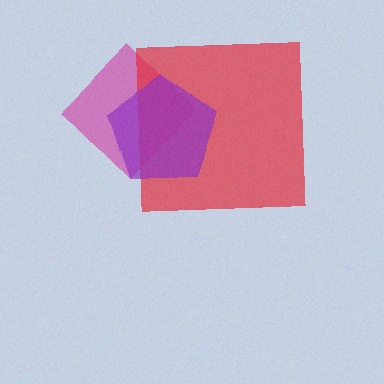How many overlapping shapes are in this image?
There are 3 overlapping shapes in the image.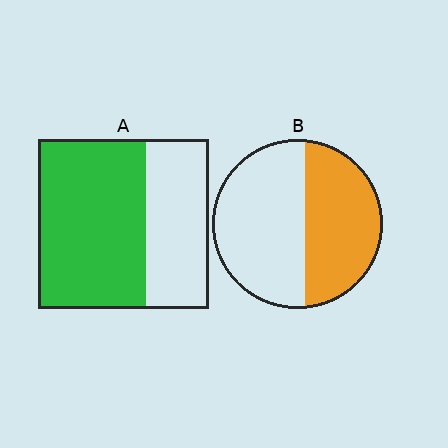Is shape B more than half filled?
No.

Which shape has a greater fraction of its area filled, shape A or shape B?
Shape A.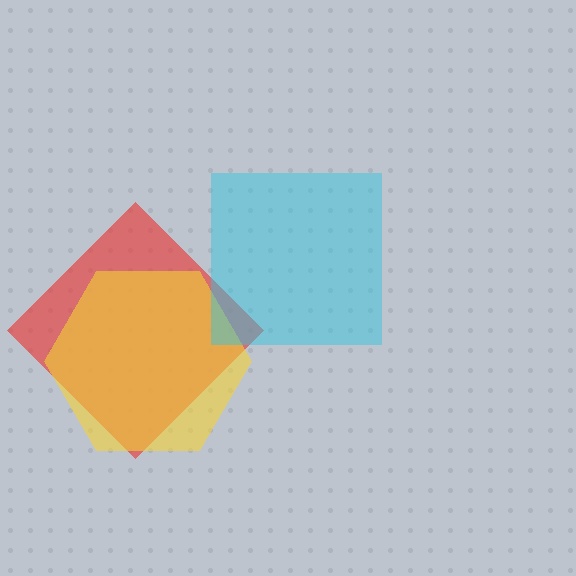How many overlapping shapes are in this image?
There are 3 overlapping shapes in the image.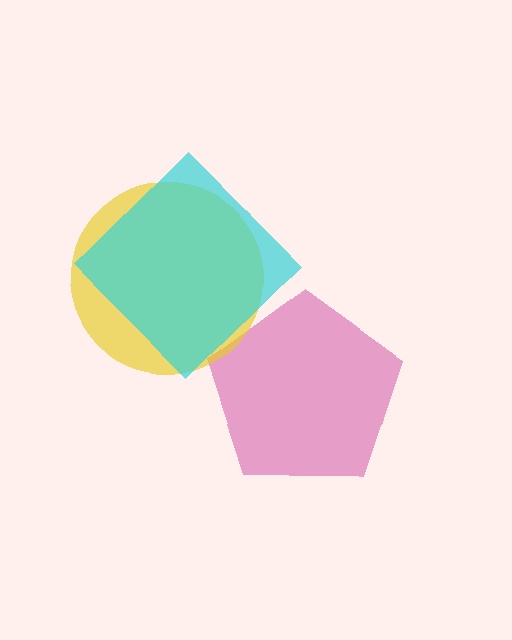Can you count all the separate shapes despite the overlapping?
Yes, there are 3 separate shapes.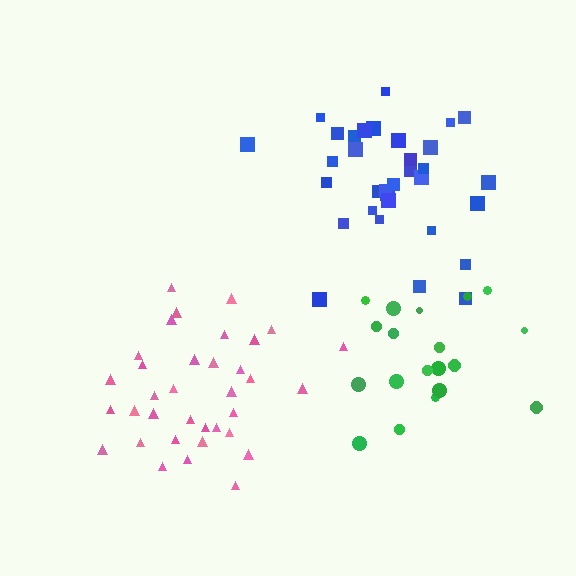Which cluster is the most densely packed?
Pink.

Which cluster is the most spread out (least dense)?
Green.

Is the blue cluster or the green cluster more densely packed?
Blue.